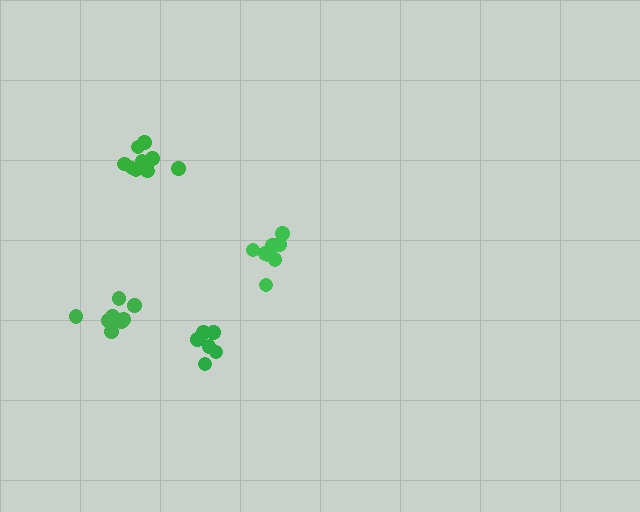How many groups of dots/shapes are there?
There are 4 groups.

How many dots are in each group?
Group 1: 8 dots, Group 2: 10 dots, Group 3: 10 dots, Group 4: 6 dots (34 total).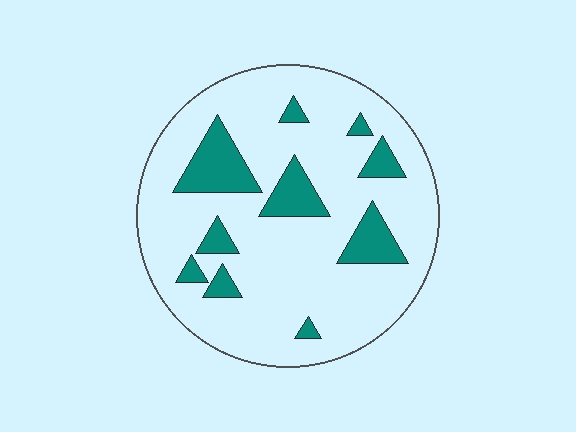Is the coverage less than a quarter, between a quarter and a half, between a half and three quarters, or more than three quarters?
Less than a quarter.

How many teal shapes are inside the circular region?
10.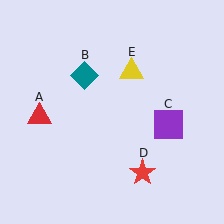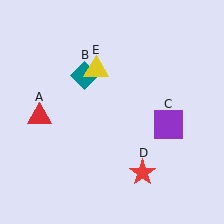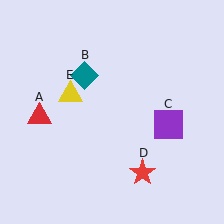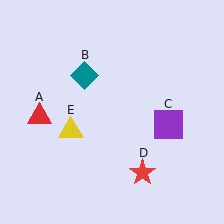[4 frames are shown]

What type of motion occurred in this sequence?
The yellow triangle (object E) rotated counterclockwise around the center of the scene.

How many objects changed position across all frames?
1 object changed position: yellow triangle (object E).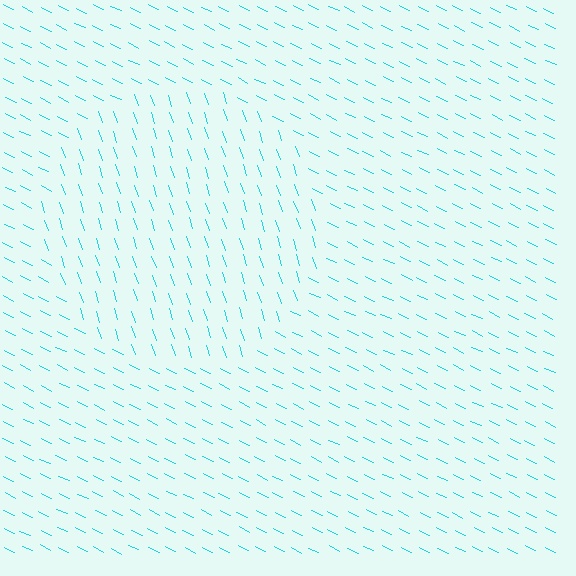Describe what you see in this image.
The image is filled with small cyan line segments. A circle region in the image has lines oriented differently from the surrounding lines, creating a visible texture boundary.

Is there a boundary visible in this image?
Yes, there is a texture boundary formed by a change in line orientation.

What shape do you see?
I see a circle.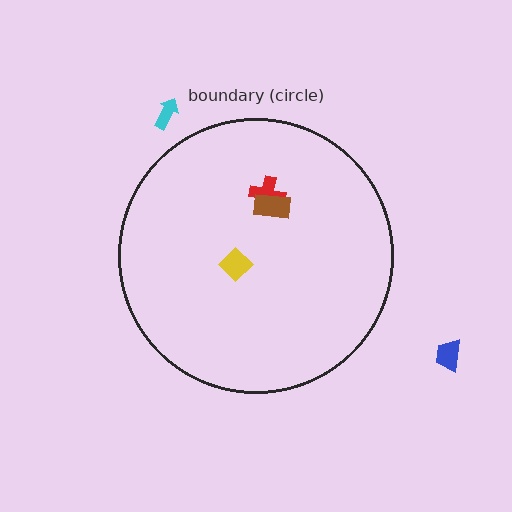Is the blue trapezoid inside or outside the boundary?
Outside.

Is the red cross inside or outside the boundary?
Inside.